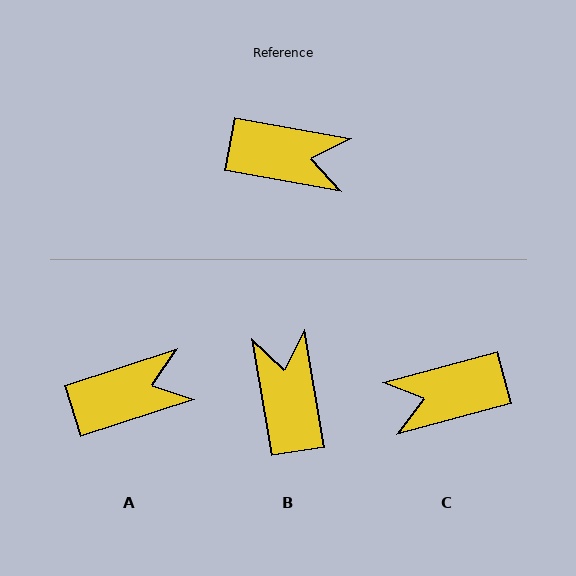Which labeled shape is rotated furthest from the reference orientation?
C, about 155 degrees away.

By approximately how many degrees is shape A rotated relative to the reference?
Approximately 28 degrees counter-clockwise.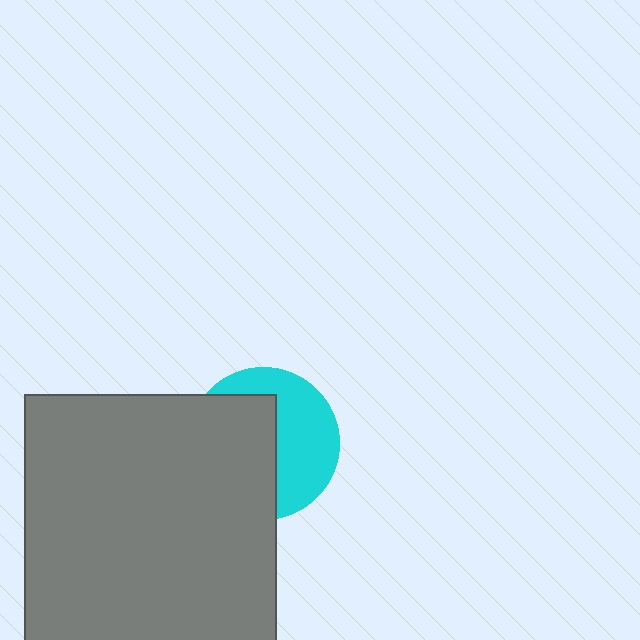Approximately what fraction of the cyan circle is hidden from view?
Roughly 54% of the cyan circle is hidden behind the gray square.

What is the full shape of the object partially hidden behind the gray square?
The partially hidden object is a cyan circle.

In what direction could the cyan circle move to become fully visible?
The cyan circle could move right. That would shift it out from behind the gray square entirely.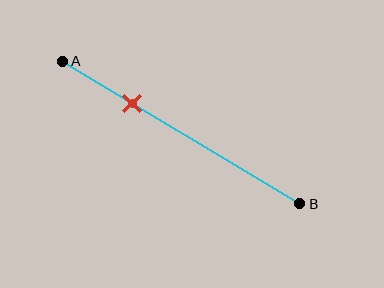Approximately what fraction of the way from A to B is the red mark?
The red mark is approximately 30% of the way from A to B.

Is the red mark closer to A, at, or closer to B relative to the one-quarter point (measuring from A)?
The red mark is closer to point B than the one-quarter point of segment AB.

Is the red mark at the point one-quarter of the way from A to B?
No, the mark is at about 30% from A, not at the 25% one-quarter point.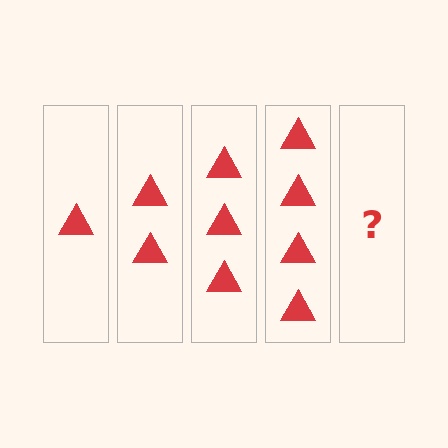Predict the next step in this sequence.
The next step is 5 triangles.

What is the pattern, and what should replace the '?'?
The pattern is that each step adds one more triangle. The '?' should be 5 triangles.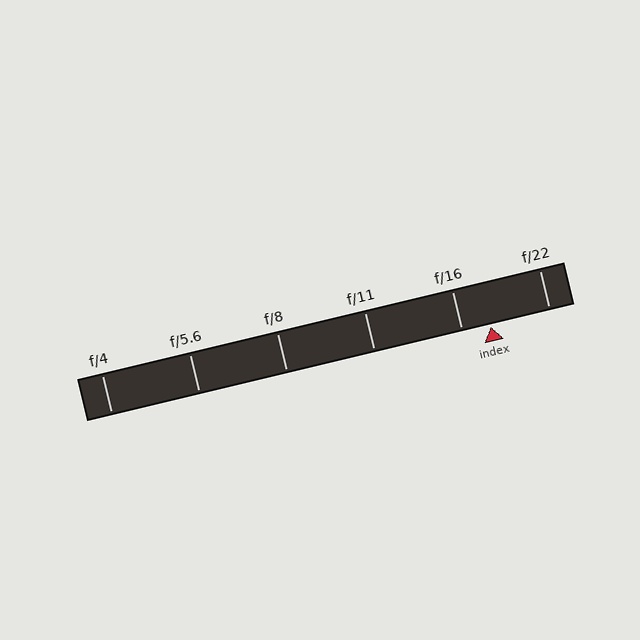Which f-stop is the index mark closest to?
The index mark is closest to f/16.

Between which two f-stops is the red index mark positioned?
The index mark is between f/16 and f/22.